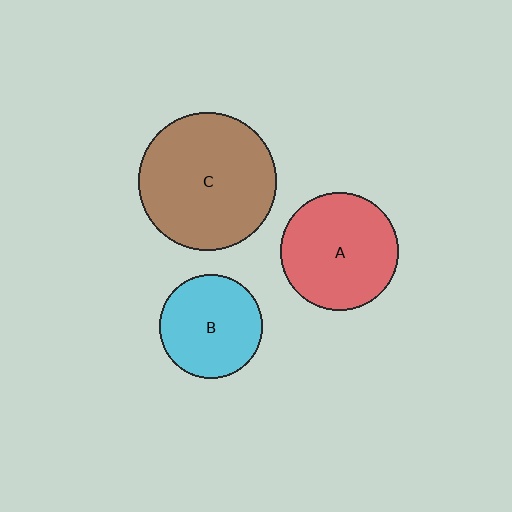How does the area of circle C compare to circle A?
Approximately 1.4 times.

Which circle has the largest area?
Circle C (brown).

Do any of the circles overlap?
No, none of the circles overlap.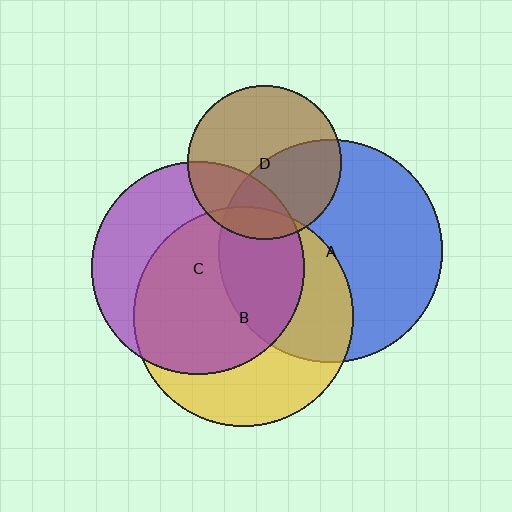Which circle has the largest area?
Circle A (blue).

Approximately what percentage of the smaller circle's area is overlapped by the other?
Approximately 40%.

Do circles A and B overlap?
Yes.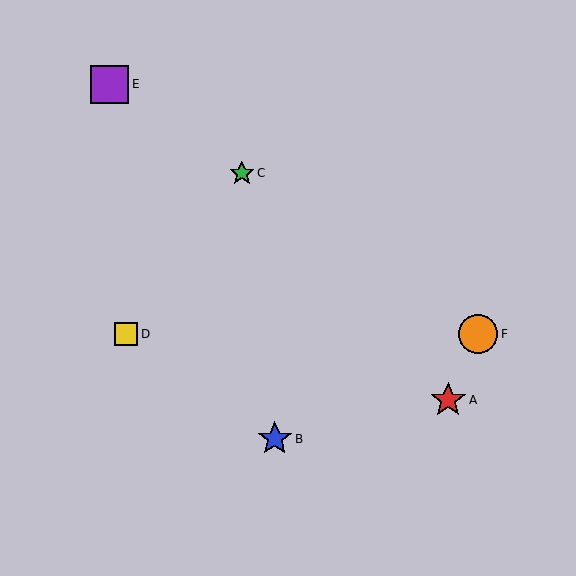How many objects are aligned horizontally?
2 objects (D, F) are aligned horizontally.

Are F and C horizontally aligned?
No, F is at y≈334 and C is at y≈173.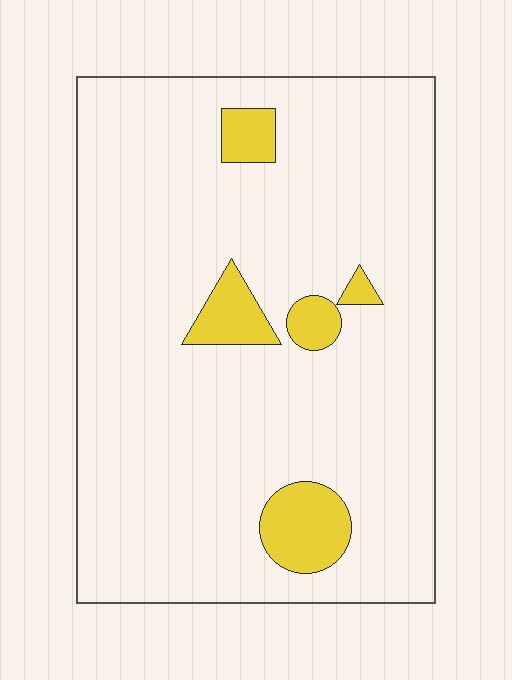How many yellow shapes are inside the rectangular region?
5.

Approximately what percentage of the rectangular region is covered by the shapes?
Approximately 10%.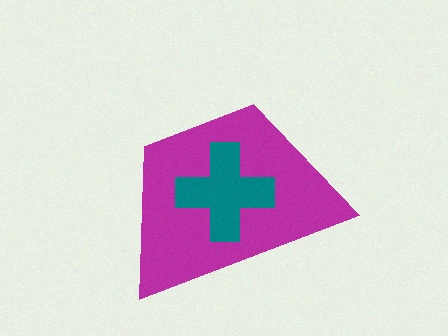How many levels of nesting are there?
2.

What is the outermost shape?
The magenta trapezoid.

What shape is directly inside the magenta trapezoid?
The teal cross.